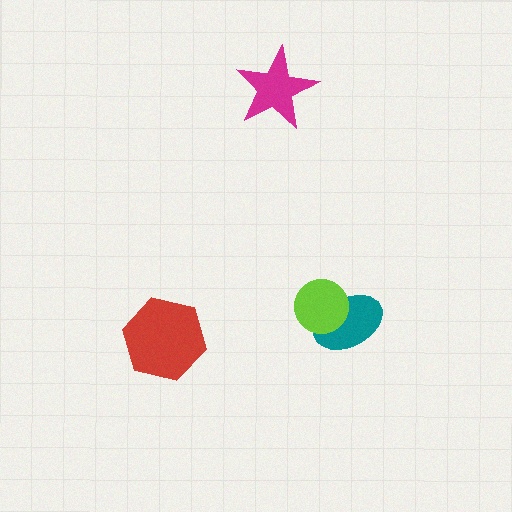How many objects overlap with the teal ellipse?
1 object overlaps with the teal ellipse.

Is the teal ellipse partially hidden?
Yes, it is partially covered by another shape.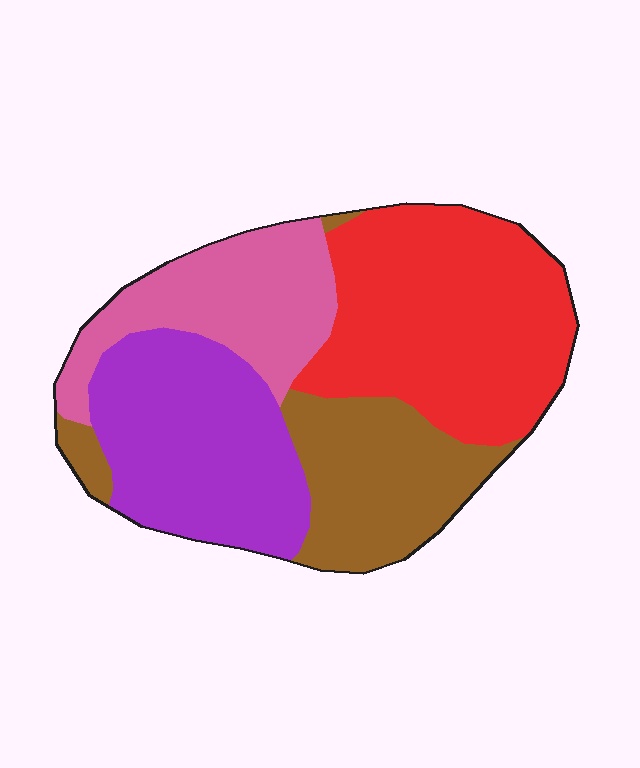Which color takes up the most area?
Red, at roughly 35%.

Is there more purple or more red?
Red.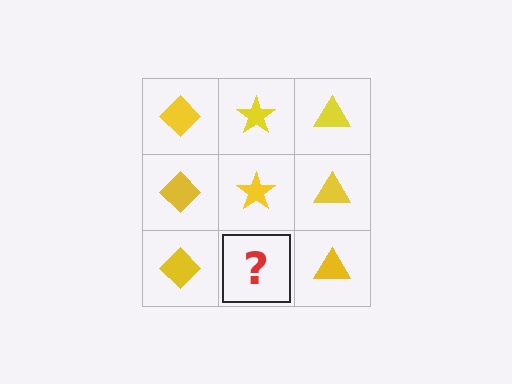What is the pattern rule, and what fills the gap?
The rule is that each column has a consistent shape. The gap should be filled with a yellow star.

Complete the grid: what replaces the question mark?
The question mark should be replaced with a yellow star.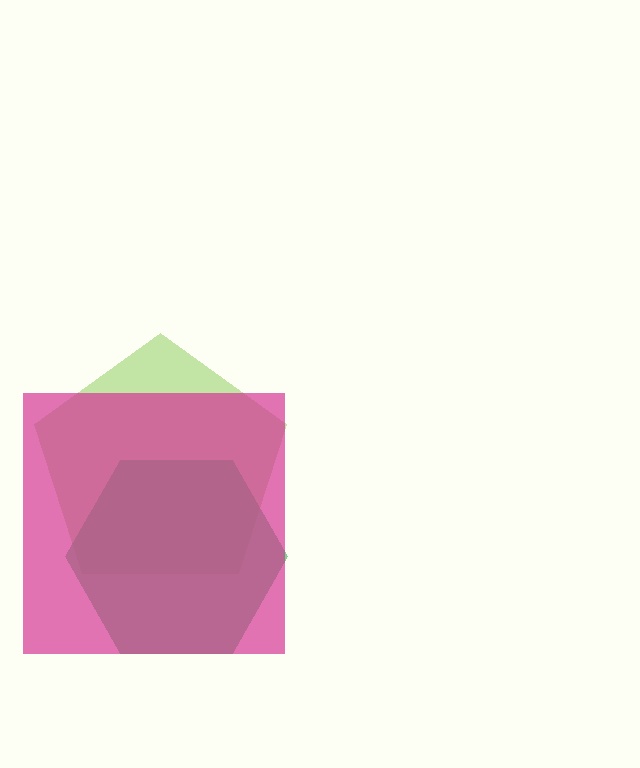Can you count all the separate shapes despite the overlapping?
Yes, there are 3 separate shapes.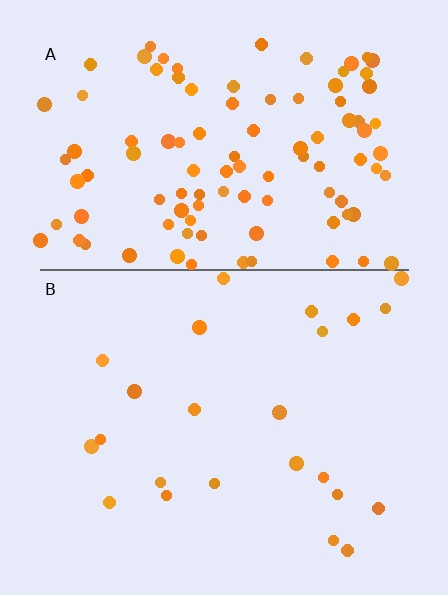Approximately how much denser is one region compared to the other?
Approximately 4.4× — region A over region B.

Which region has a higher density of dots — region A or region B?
A (the top).